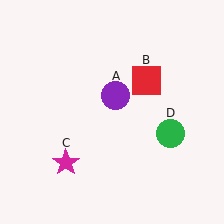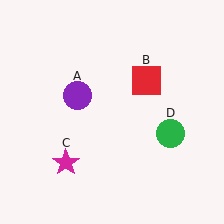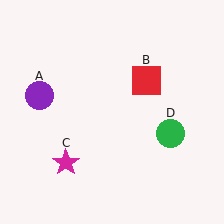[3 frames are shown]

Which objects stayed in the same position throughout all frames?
Red square (object B) and magenta star (object C) and green circle (object D) remained stationary.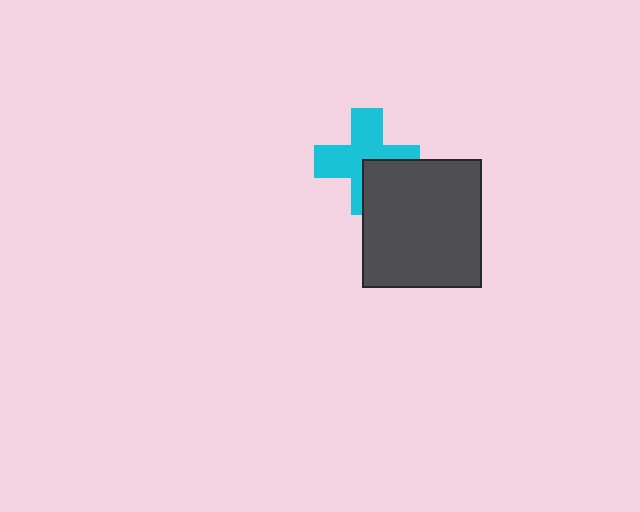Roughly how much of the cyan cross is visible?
Most of it is visible (roughly 68%).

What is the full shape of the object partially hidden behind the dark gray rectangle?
The partially hidden object is a cyan cross.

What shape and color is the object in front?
The object in front is a dark gray rectangle.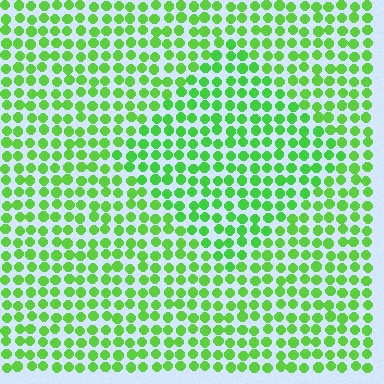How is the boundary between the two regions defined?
The boundary is defined purely by a slight shift in hue (about 12 degrees). Spacing, size, and orientation are identical on both sides.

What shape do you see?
I see a diamond.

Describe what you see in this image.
The image is filled with small lime elements in a uniform arrangement. A diamond-shaped region is visible where the elements are tinted to a slightly different hue, forming a subtle color boundary.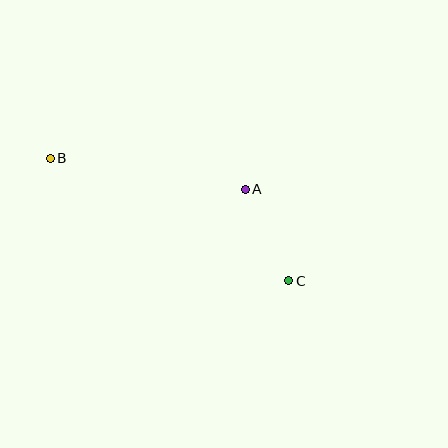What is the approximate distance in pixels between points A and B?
The distance between A and B is approximately 198 pixels.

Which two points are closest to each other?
Points A and C are closest to each other.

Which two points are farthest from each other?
Points B and C are farthest from each other.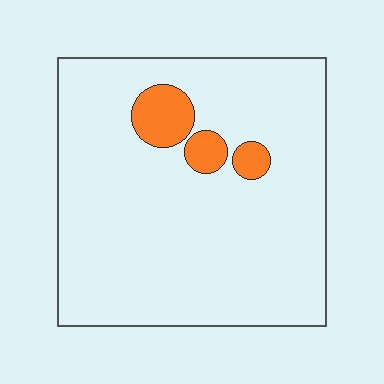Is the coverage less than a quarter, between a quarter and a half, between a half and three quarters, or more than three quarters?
Less than a quarter.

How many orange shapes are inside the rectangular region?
3.